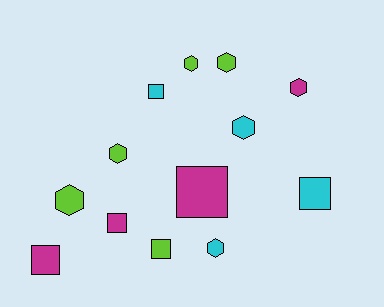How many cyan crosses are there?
There are no cyan crosses.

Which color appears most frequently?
Lime, with 5 objects.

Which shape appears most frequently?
Hexagon, with 7 objects.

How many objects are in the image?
There are 13 objects.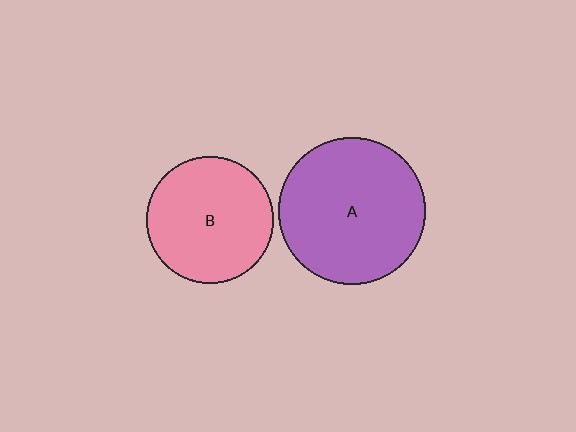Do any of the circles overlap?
No, none of the circles overlap.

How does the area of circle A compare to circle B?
Approximately 1.3 times.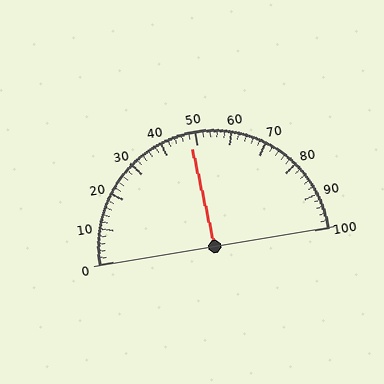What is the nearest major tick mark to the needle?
The nearest major tick mark is 50.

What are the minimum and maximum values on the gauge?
The gauge ranges from 0 to 100.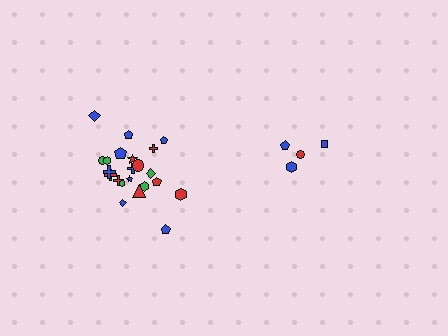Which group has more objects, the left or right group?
The left group.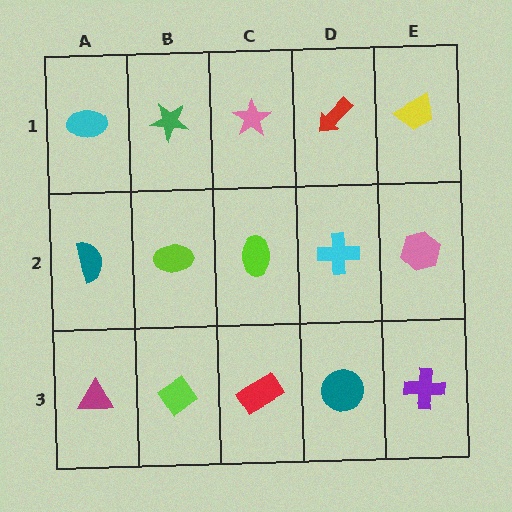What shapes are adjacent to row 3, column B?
A lime ellipse (row 2, column B), a magenta triangle (row 3, column A), a red rectangle (row 3, column C).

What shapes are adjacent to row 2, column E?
A yellow trapezoid (row 1, column E), a purple cross (row 3, column E), a cyan cross (row 2, column D).